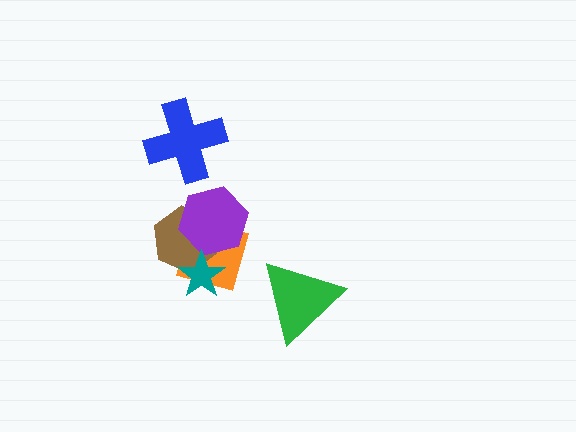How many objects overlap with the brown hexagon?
3 objects overlap with the brown hexagon.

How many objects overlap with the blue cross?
0 objects overlap with the blue cross.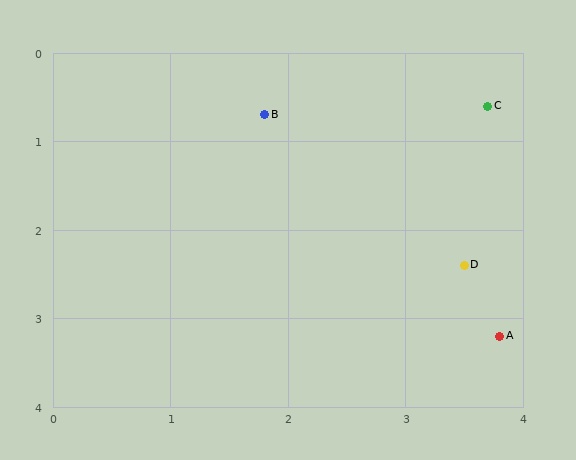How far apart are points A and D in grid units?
Points A and D are about 0.9 grid units apart.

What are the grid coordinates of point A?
Point A is at approximately (3.8, 3.2).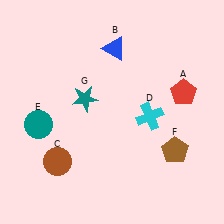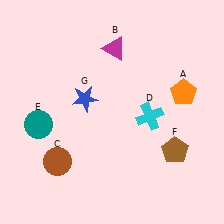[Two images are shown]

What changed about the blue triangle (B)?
In Image 1, B is blue. In Image 2, it changed to magenta.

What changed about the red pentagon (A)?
In Image 1, A is red. In Image 2, it changed to orange.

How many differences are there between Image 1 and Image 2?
There are 3 differences between the two images.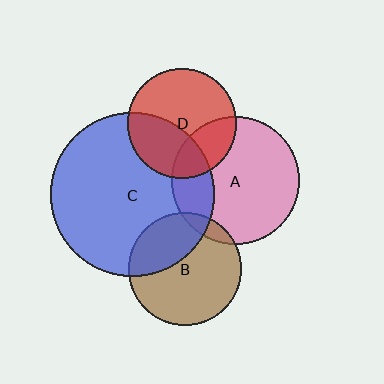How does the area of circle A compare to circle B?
Approximately 1.3 times.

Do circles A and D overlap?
Yes.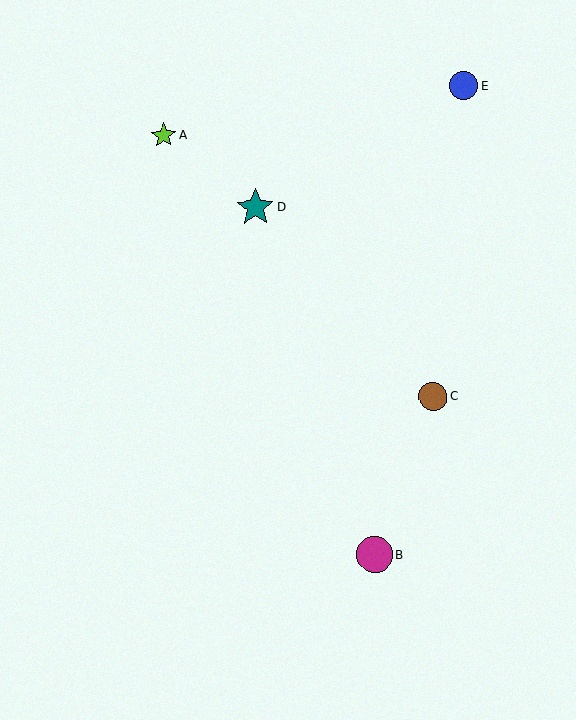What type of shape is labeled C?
Shape C is a brown circle.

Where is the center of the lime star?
The center of the lime star is at (164, 135).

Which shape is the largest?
The teal star (labeled D) is the largest.